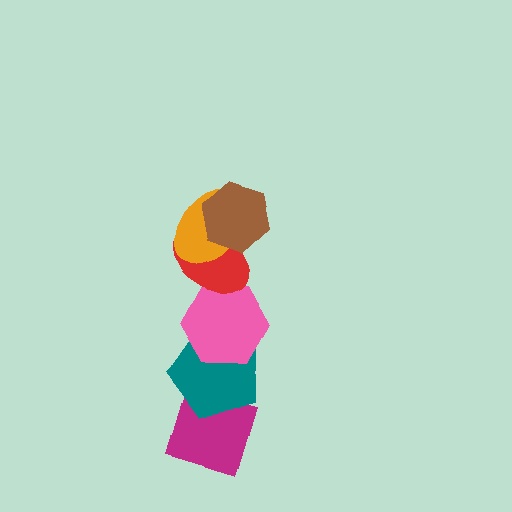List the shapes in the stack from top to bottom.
From top to bottom: the brown hexagon, the orange ellipse, the red ellipse, the pink hexagon, the teal pentagon, the magenta diamond.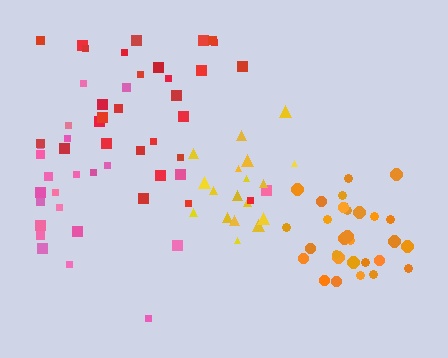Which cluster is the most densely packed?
Orange.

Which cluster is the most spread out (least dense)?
Pink.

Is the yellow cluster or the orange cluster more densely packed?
Orange.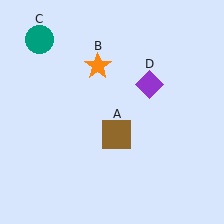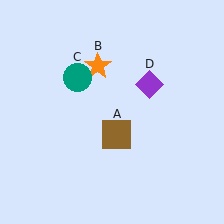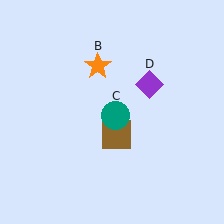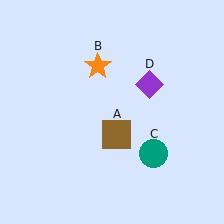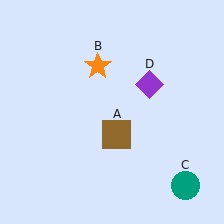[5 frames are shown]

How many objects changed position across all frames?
1 object changed position: teal circle (object C).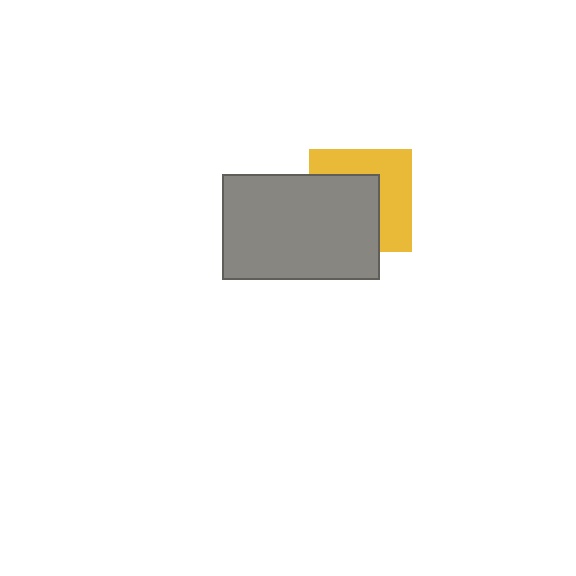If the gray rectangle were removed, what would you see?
You would see the complete yellow square.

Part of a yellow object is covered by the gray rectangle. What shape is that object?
It is a square.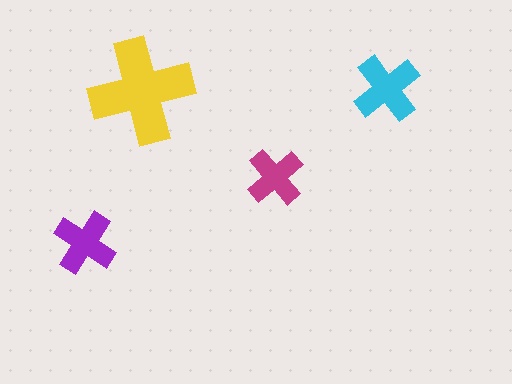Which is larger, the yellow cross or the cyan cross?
The yellow one.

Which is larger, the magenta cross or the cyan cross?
The cyan one.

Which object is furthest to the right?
The cyan cross is rightmost.